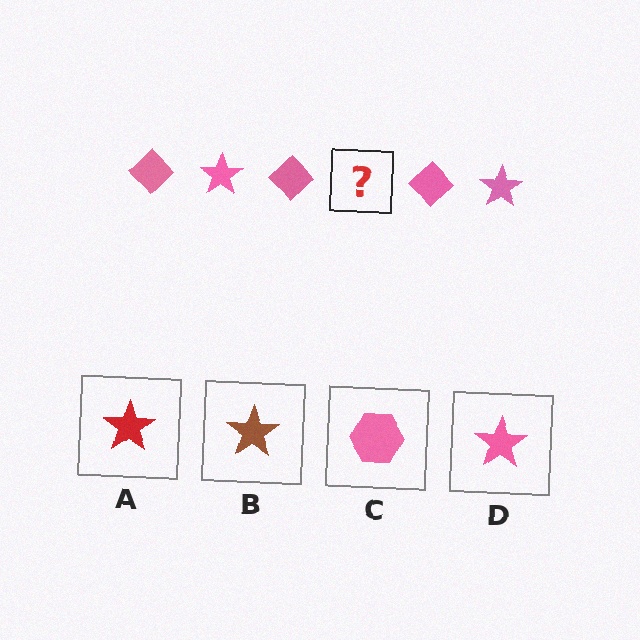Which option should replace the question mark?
Option D.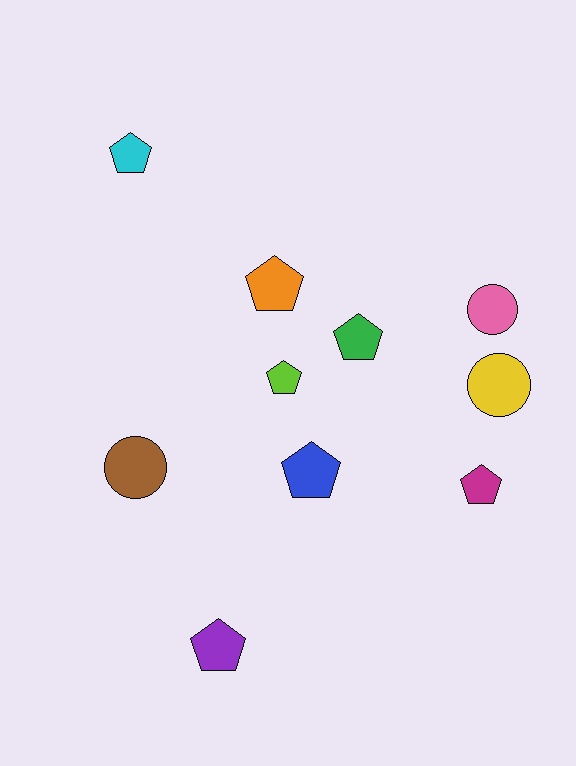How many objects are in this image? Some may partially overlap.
There are 10 objects.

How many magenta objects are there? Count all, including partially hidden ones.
There is 1 magenta object.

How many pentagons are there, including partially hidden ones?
There are 7 pentagons.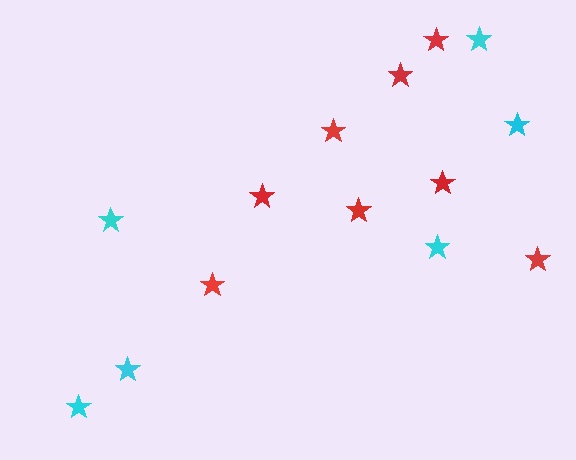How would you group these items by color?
There are 2 groups: one group of red stars (8) and one group of cyan stars (6).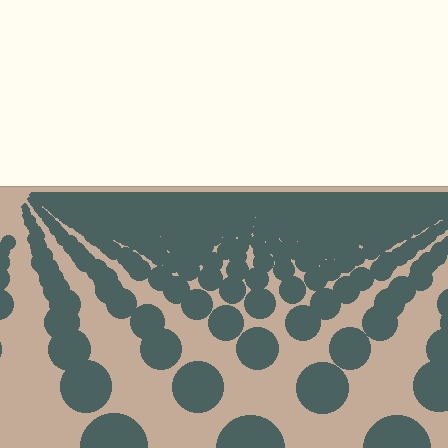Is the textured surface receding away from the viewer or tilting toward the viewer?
The surface is receding away from the viewer. Texture elements get smaller and denser toward the top.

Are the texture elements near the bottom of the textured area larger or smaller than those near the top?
Larger. Near the bottom, elements are closer to the viewer and appear at a bigger on-screen size.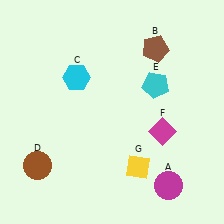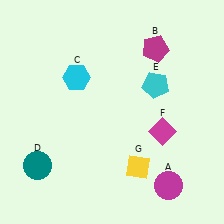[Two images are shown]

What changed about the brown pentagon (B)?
In Image 1, B is brown. In Image 2, it changed to magenta.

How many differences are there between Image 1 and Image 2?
There are 2 differences between the two images.